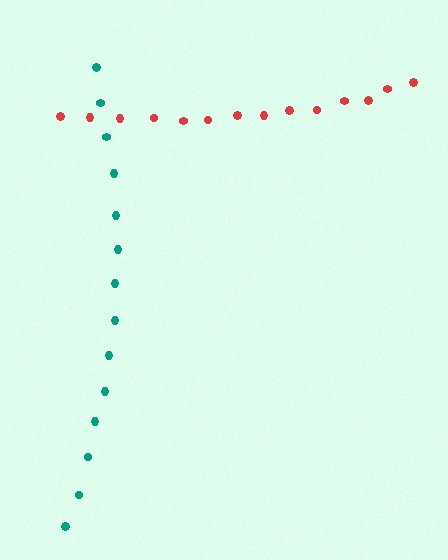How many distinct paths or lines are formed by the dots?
There are 2 distinct paths.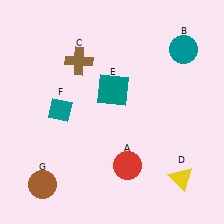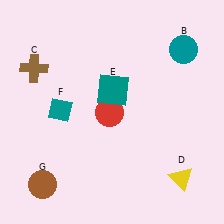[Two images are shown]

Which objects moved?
The objects that moved are: the red circle (A), the brown cross (C).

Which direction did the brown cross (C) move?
The brown cross (C) moved left.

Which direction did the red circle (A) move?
The red circle (A) moved up.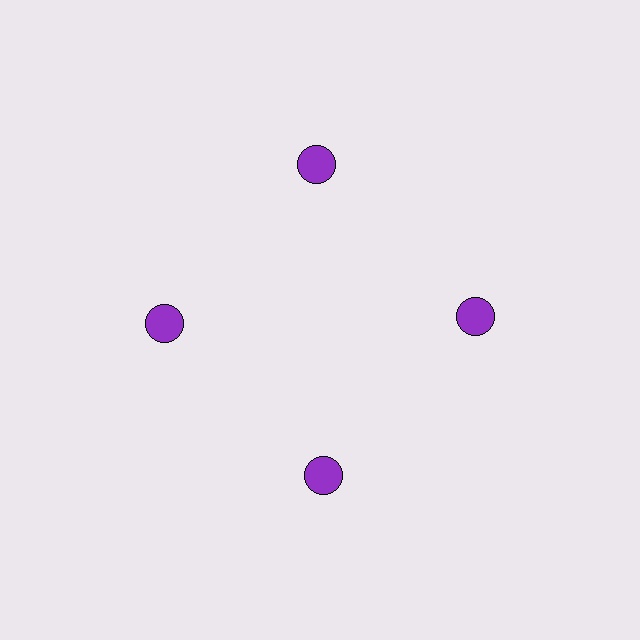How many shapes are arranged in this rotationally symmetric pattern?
There are 4 shapes, arranged in 4 groups of 1.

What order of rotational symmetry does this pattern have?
This pattern has 4-fold rotational symmetry.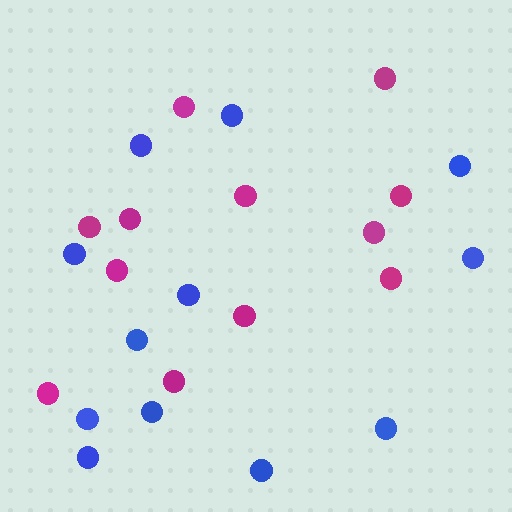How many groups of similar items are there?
There are 2 groups: one group of blue circles (12) and one group of magenta circles (12).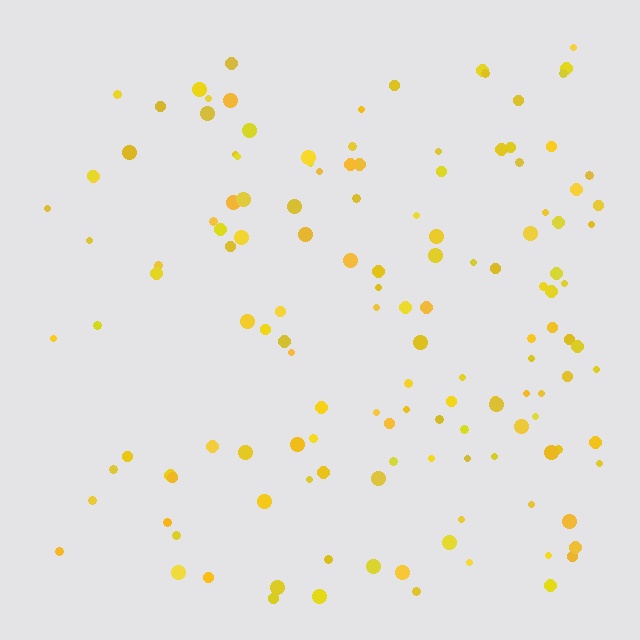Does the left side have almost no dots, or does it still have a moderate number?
Still a moderate number, just noticeably fewer than the right.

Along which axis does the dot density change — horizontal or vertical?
Horizontal.